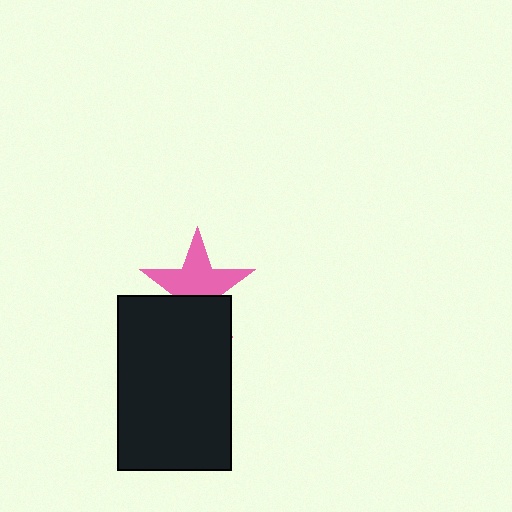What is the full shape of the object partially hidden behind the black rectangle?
The partially hidden object is a pink star.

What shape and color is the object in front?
The object in front is a black rectangle.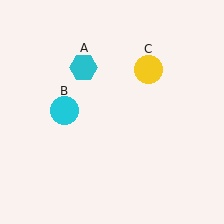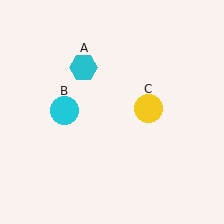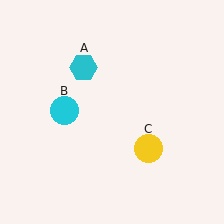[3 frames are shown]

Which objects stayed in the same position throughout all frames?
Cyan hexagon (object A) and cyan circle (object B) remained stationary.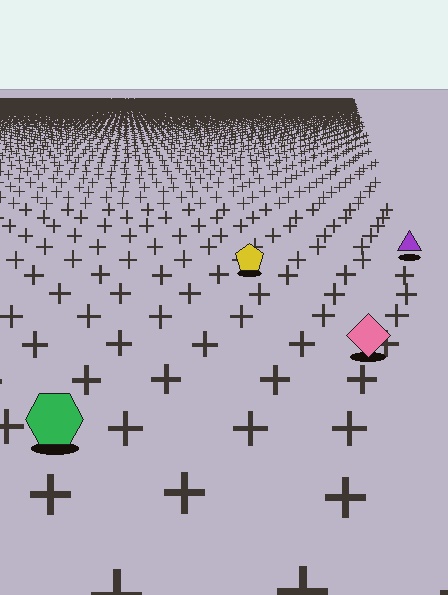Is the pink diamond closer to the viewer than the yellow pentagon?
Yes. The pink diamond is closer — you can tell from the texture gradient: the ground texture is coarser near it.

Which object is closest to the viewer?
The green hexagon is closest. The texture marks near it are larger and more spread out.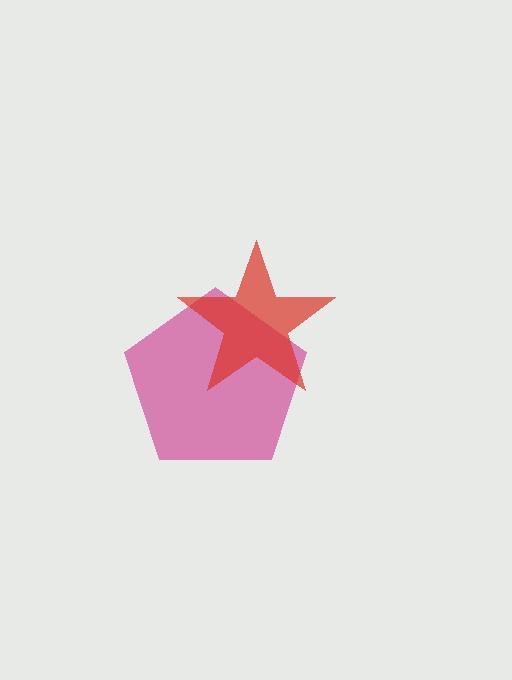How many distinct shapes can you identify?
There are 2 distinct shapes: a magenta pentagon, a red star.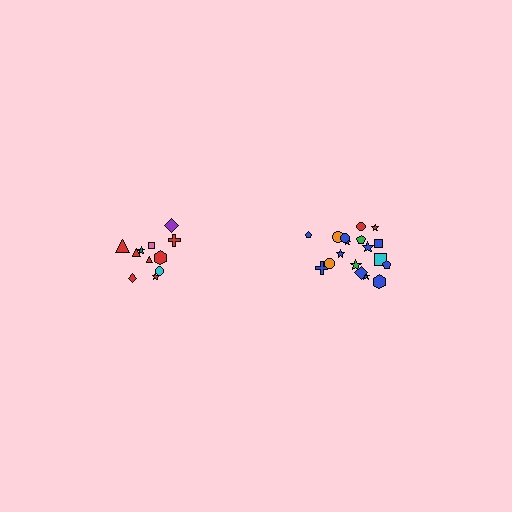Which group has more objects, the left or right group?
The right group.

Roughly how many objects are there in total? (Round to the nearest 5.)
Roughly 30 objects in total.